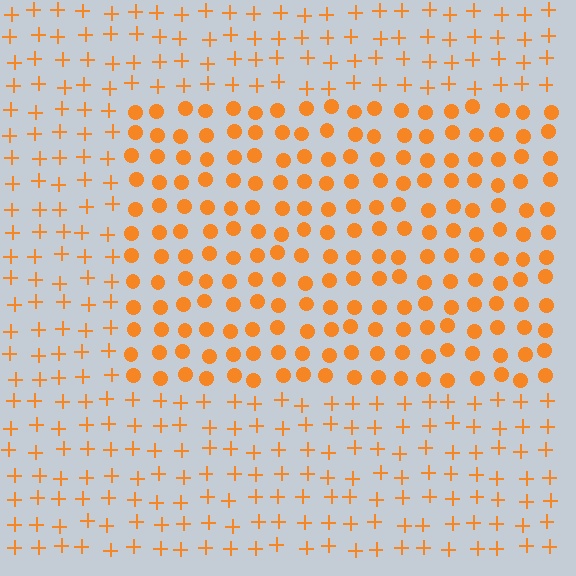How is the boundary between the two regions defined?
The boundary is defined by a change in element shape: circles inside vs. plus signs outside. All elements share the same color and spacing.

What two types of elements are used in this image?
The image uses circles inside the rectangle region and plus signs outside it.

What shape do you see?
I see a rectangle.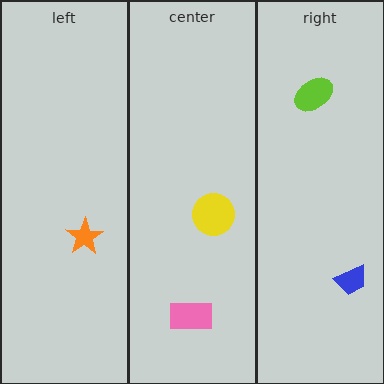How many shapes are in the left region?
1.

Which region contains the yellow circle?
The center region.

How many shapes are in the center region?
2.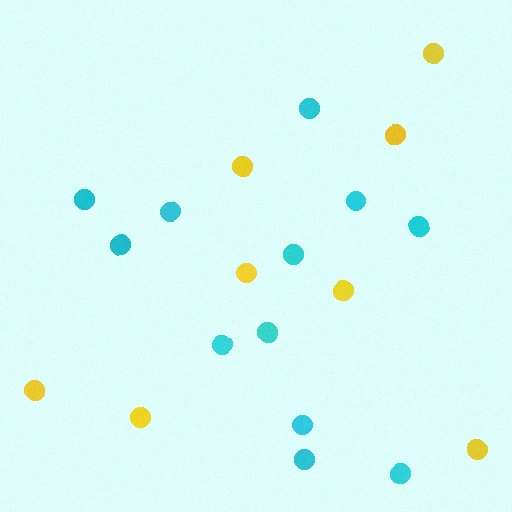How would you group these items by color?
There are 2 groups: one group of yellow circles (8) and one group of cyan circles (12).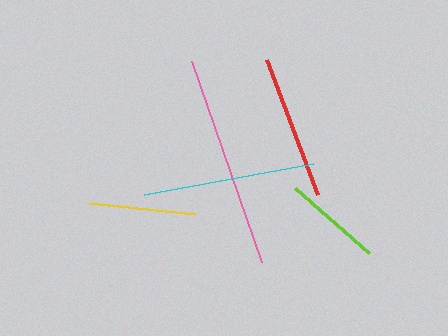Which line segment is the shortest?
The lime line is the shortest at approximately 99 pixels.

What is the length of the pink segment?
The pink segment is approximately 212 pixels long.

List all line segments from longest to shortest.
From longest to shortest: pink, cyan, red, yellow, lime.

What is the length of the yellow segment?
The yellow segment is approximately 107 pixels long.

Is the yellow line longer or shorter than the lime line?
The yellow line is longer than the lime line.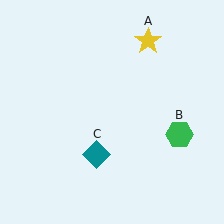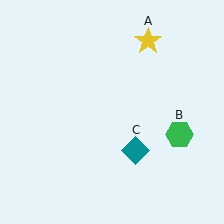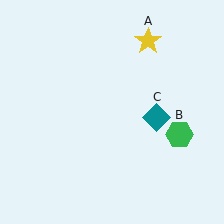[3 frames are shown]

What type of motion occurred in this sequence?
The teal diamond (object C) rotated counterclockwise around the center of the scene.